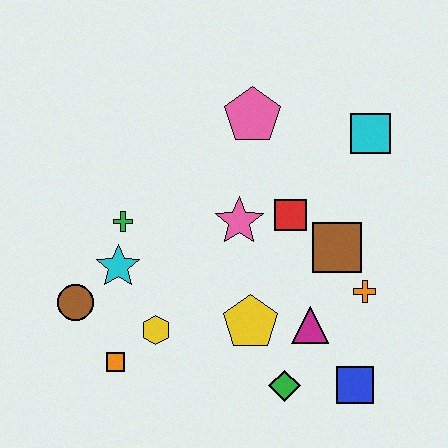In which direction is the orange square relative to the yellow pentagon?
The orange square is to the left of the yellow pentagon.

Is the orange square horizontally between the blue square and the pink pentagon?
No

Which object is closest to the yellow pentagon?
The magenta triangle is closest to the yellow pentagon.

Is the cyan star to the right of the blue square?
No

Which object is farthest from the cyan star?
The cyan square is farthest from the cyan star.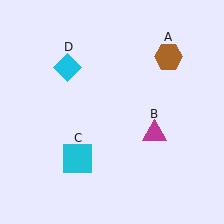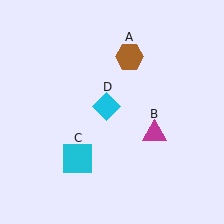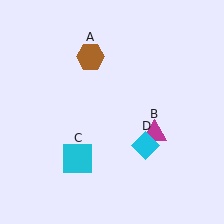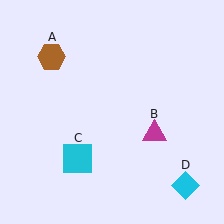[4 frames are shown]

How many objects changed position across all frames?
2 objects changed position: brown hexagon (object A), cyan diamond (object D).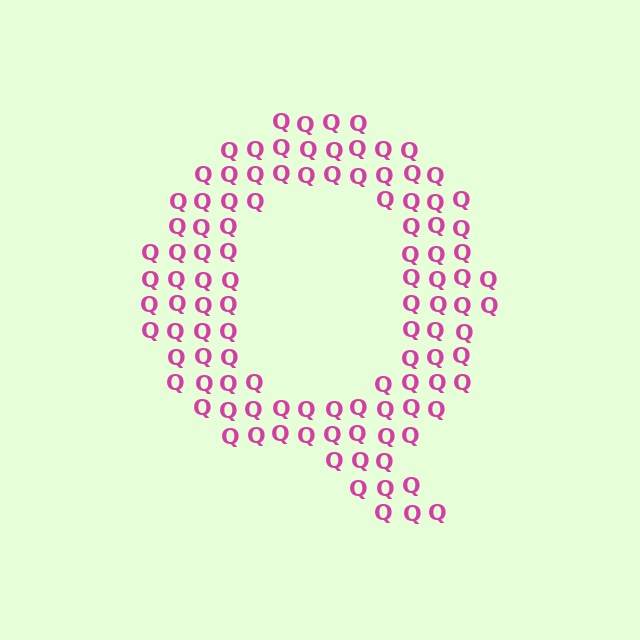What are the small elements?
The small elements are letter Q's.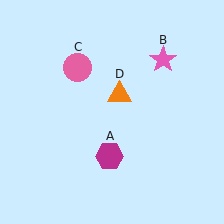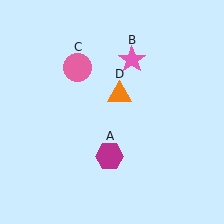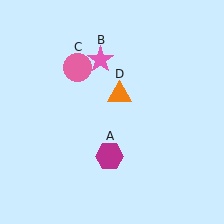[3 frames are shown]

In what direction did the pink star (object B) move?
The pink star (object B) moved left.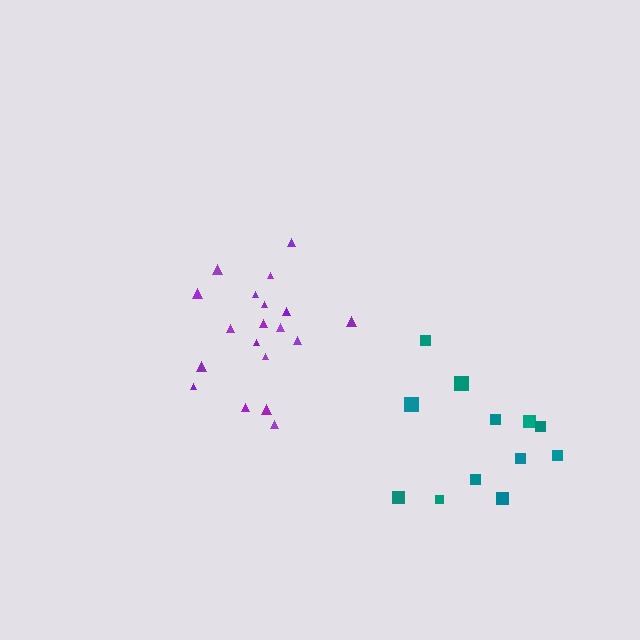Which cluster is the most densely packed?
Purple.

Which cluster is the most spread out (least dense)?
Teal.